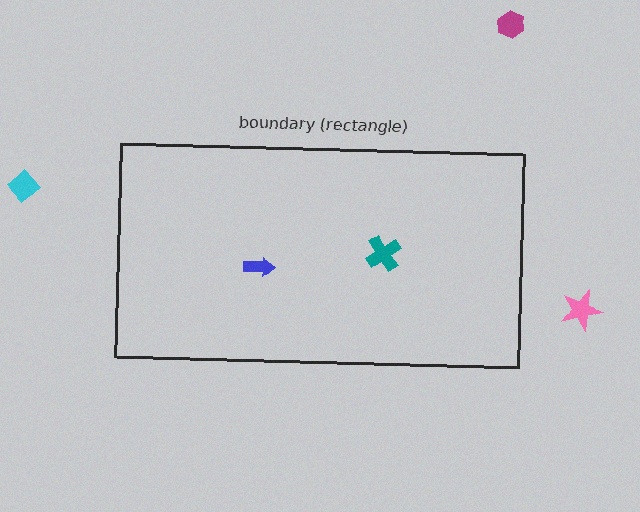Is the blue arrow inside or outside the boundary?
Inside.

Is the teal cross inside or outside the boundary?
Inside.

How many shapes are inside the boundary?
2 inside, 3 outside.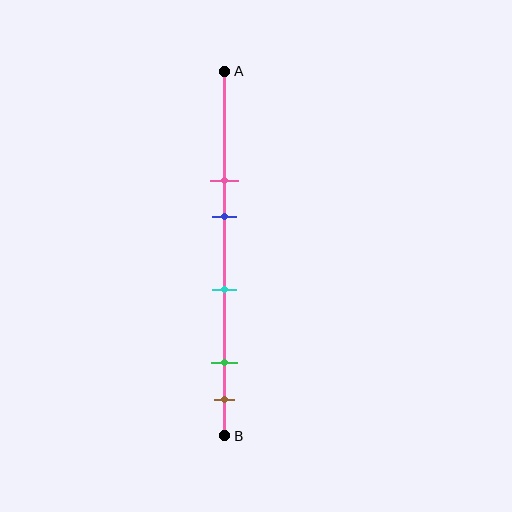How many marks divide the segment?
There are 5 marks dividing the segment.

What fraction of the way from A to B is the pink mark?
The pink mark is approximately 30% (0.3) of the way from A to B.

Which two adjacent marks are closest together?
The green and brown marks are the closest adjacent pair.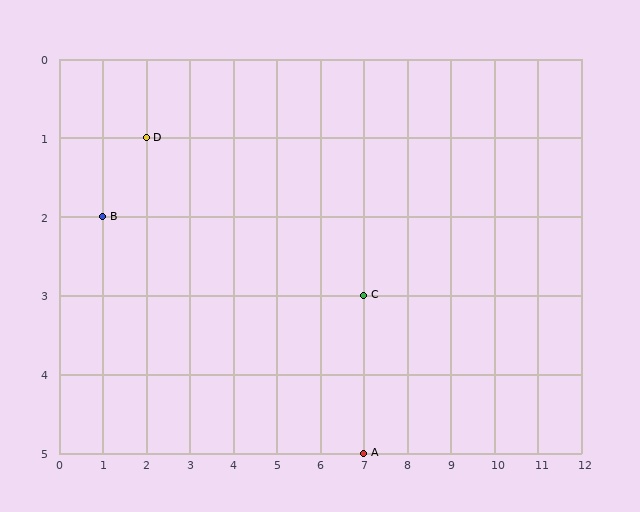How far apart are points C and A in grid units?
Points C and A are 2 rows apart.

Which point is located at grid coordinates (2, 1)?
Point D is at (2, 1).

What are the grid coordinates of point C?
Point C is at grid coordinates (7, 3).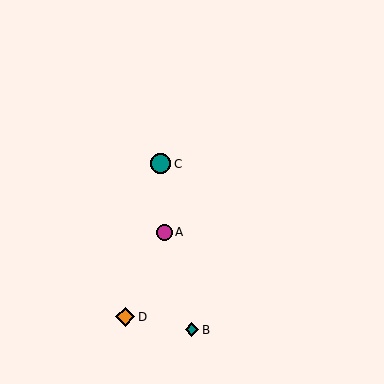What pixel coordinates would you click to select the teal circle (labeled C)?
Click at (161, 164) to select the teal circle C.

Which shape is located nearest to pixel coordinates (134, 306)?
The orange diamond (labeled D) at (125, 317) is nearest to that location.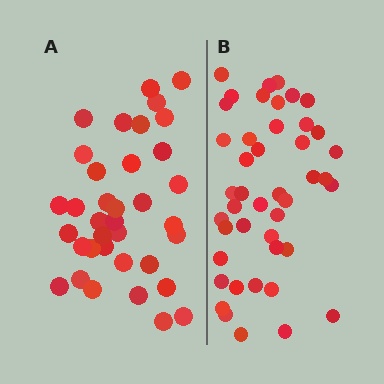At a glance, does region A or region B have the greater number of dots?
Region B (the right region) has more dots.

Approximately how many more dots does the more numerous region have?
Region B has roughly 8 or so more dots than region A.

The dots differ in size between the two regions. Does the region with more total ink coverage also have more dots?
No. Region A has more total ink coverage because its dots are larger, but region B actually contains more individual dots. Total area can be misleading — the number of items is what matters here.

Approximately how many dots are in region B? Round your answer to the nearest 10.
About 40 dots. (The exact count is 44, which rounds to 40.)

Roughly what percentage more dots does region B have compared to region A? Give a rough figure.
About 20% more.